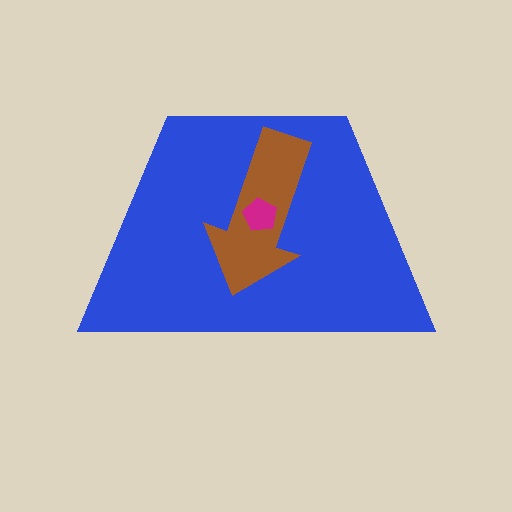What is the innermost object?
The magenta pentagon.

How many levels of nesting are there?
3.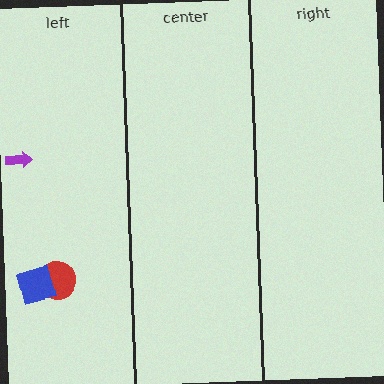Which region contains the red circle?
The left region.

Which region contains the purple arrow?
The left region.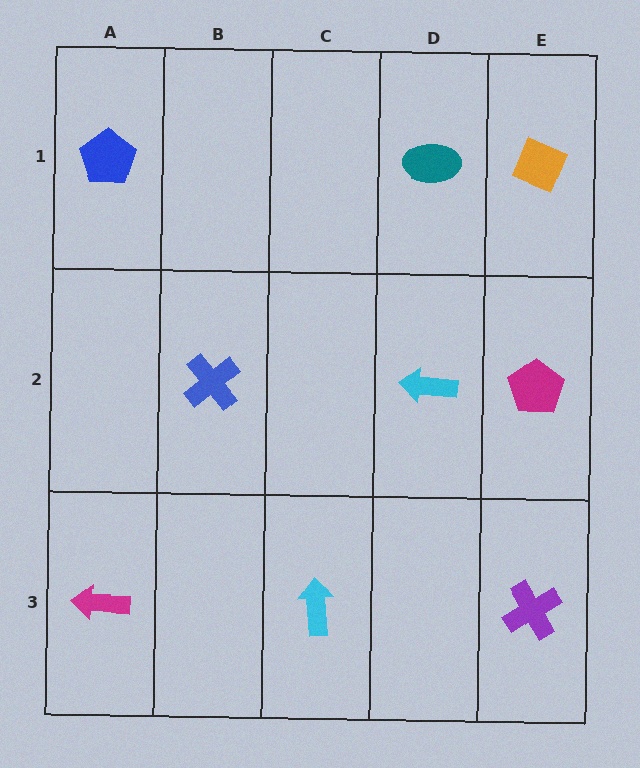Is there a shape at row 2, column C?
No, that cell is empty.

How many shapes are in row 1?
3 shapes.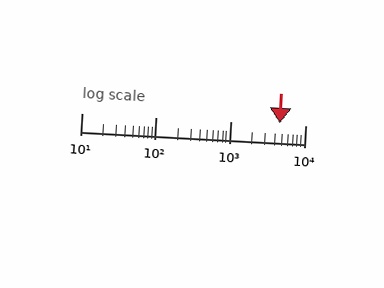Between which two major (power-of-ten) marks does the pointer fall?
The pointer is between 1000 and 10000.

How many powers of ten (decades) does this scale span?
The scale spans 3 decades, from 10 to 10000.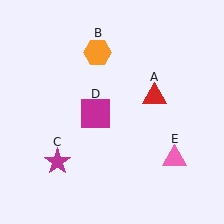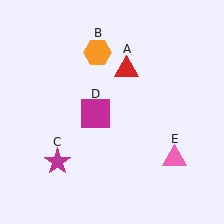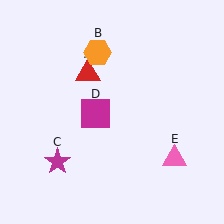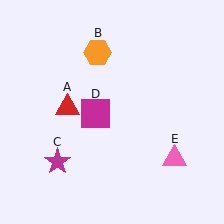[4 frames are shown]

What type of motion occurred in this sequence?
The red triangle (object A) rotated counterclockwise around the center of the scene.